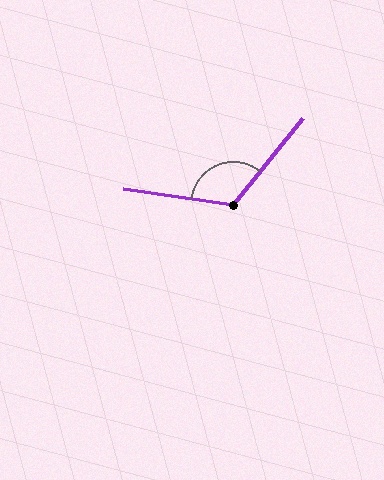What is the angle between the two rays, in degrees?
Approximately 121 degrees.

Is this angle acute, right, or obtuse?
It is obtuse.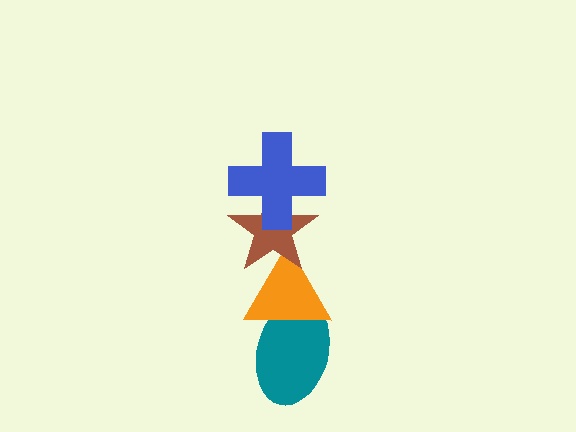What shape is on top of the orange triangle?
The brown star is on top of the orange triangle.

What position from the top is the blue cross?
The blue cross is 1st from the top.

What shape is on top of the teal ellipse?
The orange triangle is on top of the teal ellipse.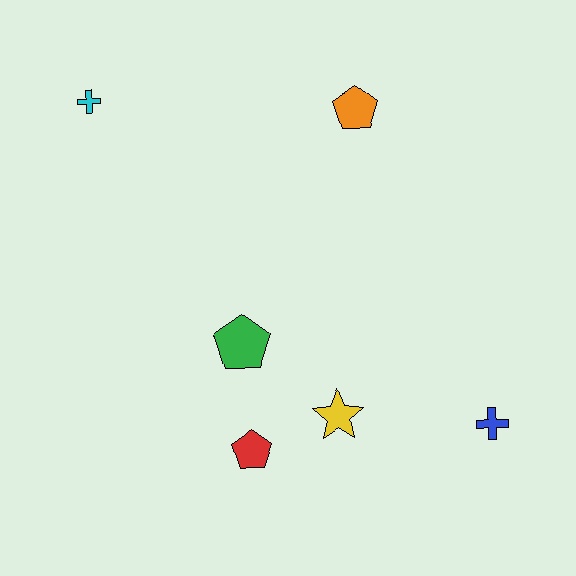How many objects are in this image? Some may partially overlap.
There are 6 objects.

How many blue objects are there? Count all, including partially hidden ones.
There is 1 blue object.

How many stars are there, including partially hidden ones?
There is 1 star.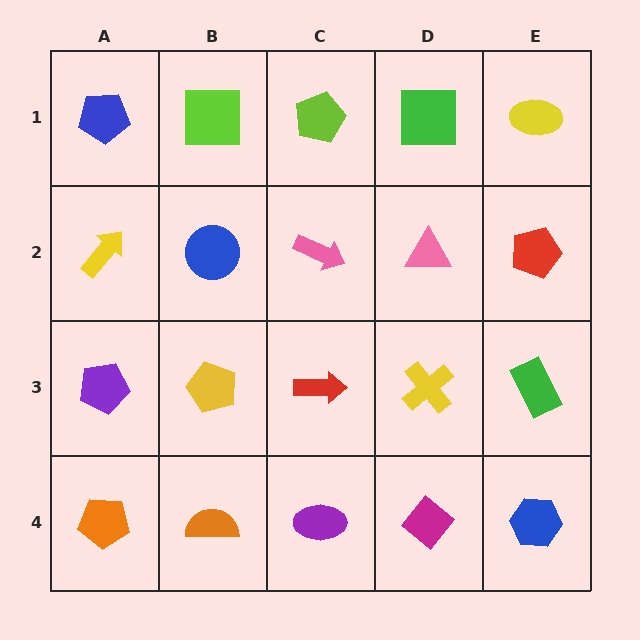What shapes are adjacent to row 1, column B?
A blue circle (row 2, column B), a blue pentagon (row 1, column A), a lime pentagon (row 1, column C).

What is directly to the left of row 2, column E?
A pink triangle.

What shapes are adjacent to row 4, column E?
A green rectangle (row 3, column E), a magenta diamond (row 4, column D).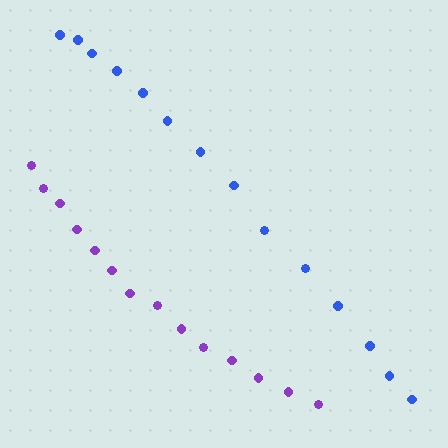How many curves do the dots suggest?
There are 2 distinct paths.